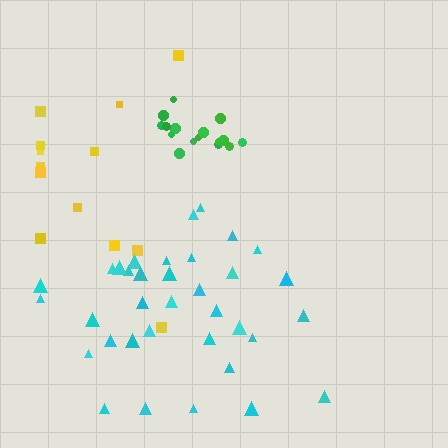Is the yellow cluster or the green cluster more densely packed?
Green.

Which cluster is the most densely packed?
Green.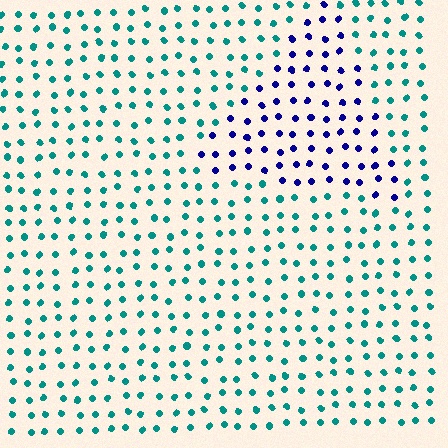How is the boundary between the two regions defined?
The boundary is defined purely by a slight shift in hue (about 67 degrees). Spacing, size, and orientation are identical on both sides.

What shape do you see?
I see a triangle.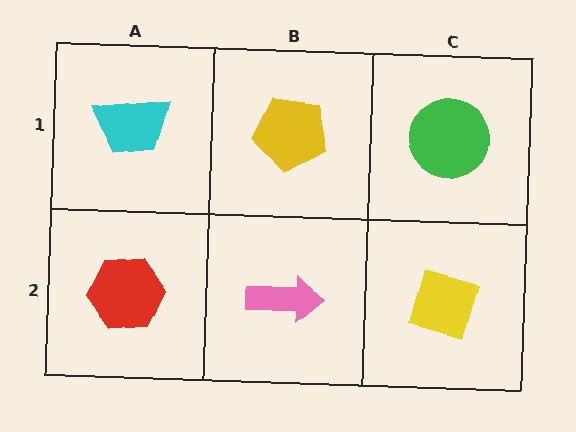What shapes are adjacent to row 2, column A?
A cyan trapezoid (row 1, column A), a pink arrow (row 2, column B).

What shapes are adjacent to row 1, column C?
A yellow diamond (row 2, column C), a yellow pentagon (row 1, column B).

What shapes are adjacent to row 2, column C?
A green circle (row 1, column C), a pink arrow (row 2, column B).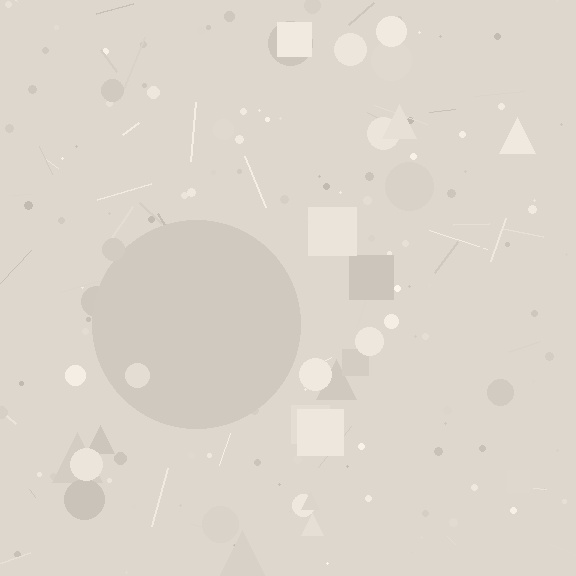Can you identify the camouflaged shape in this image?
The camouflaged shape is a circle.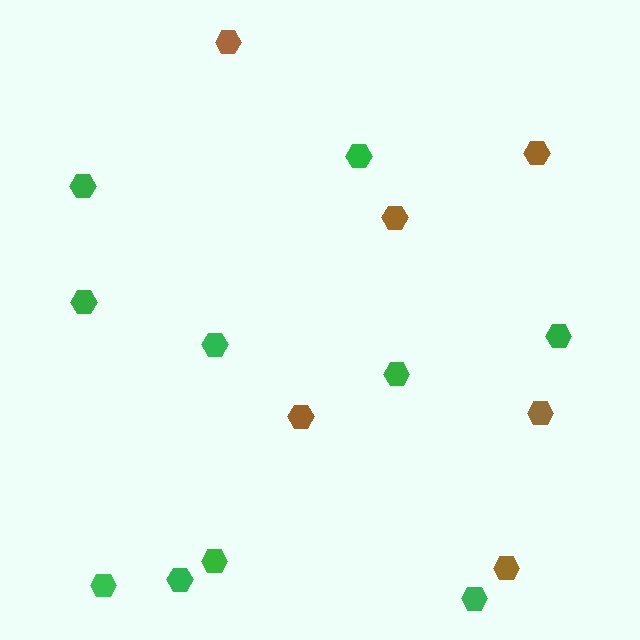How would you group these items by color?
There are 2 groups: one group of green hexagons (10) and one group of brown hexagons (6).